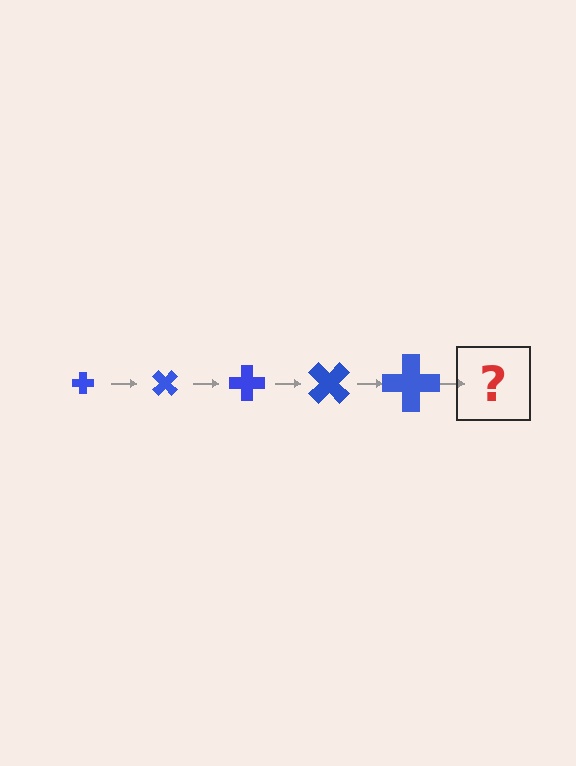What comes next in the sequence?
The next element should be a cross, larger than the previous one and rotated 225 degrees from the start.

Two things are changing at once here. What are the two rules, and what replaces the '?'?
The two rules are that the cross grows larger each step and it rotates 45 degrees each step. The '?' should be a cross, larger than the previous one and rotated 225 degrees from the start.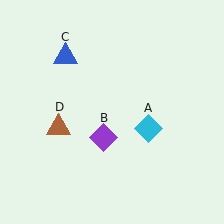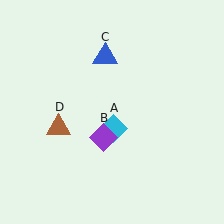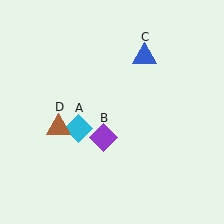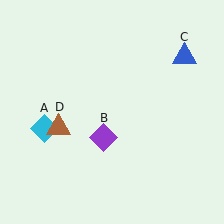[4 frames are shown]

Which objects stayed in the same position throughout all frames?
Purple diamond (object B) and brown triangle (object D) remained stationary.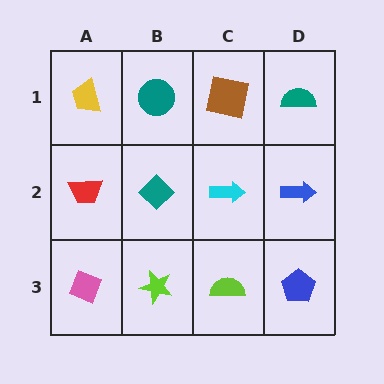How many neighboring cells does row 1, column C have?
3.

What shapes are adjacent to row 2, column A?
A yellow trapezoid (row 1, column A), a pink diamond (row 3, column A), a teal diamond (row 2, column B).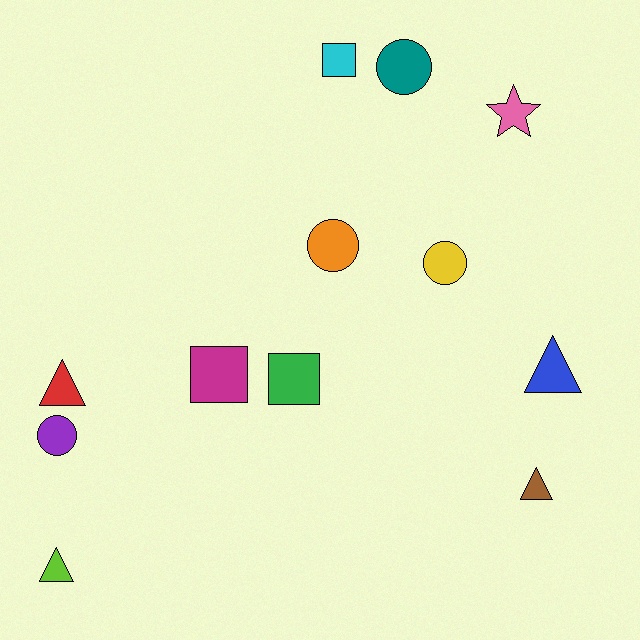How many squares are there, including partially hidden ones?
There are 3 squares.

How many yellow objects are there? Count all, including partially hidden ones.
There is 1 yellow object.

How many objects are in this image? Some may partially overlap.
There are 12 objects.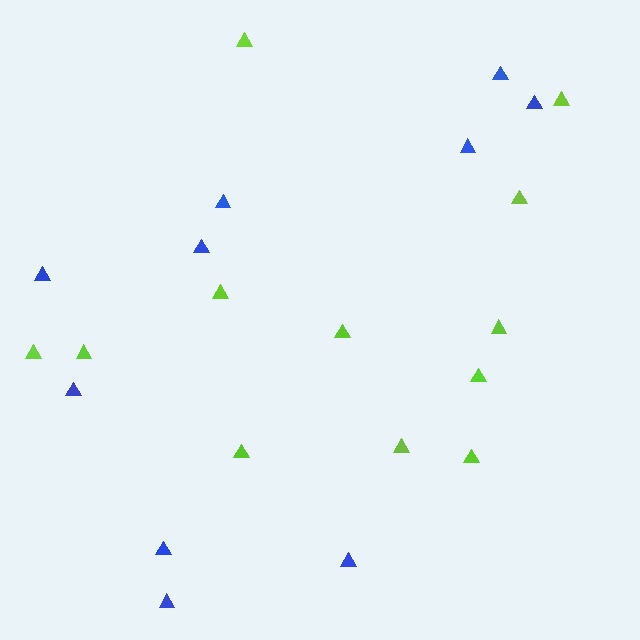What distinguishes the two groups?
There are 2 groups: one group of blue triangles (10) and one group of lime triangles (12).